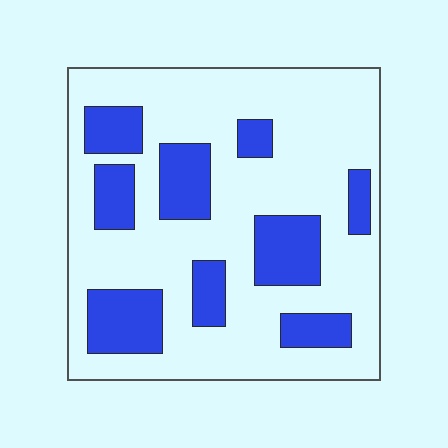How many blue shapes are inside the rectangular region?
9.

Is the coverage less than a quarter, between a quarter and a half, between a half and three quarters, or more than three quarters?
Between a quarter and a half.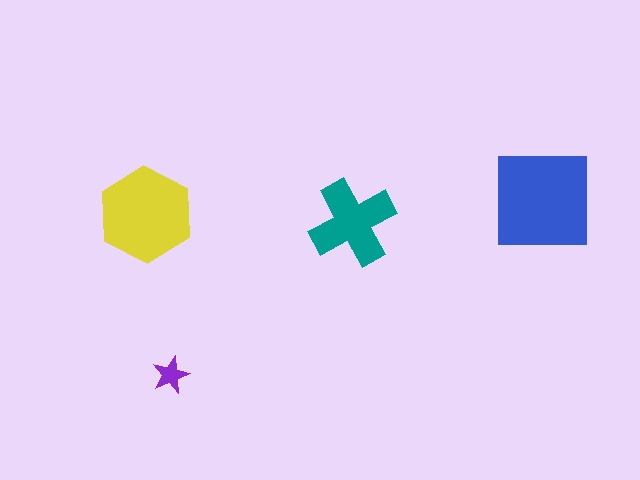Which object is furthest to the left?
The yellow hexagon is leftmost.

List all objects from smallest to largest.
The purple star, the teal cross, the yellow hexagon, the blue square.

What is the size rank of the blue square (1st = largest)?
1st.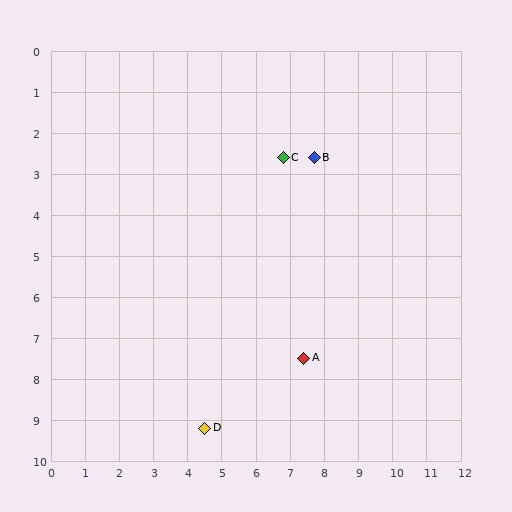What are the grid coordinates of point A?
Point A is at approximately (7.4, 7.5).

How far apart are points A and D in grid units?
Points A and D are about 3.4 grid units apart.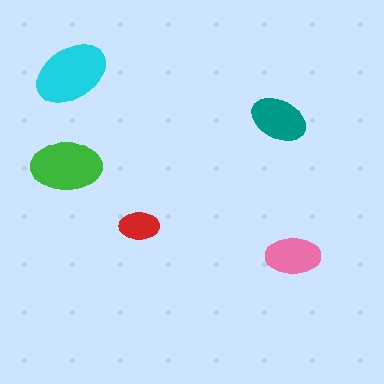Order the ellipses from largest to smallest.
the cyan one, the green one, the teal one, the pink one, the red one.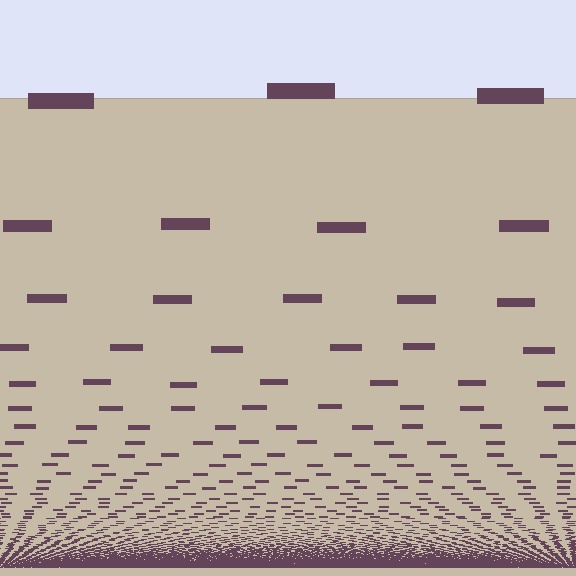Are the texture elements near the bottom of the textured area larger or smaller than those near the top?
Smaller. The gradient is inverted — elements near the bottom are smaller and denser.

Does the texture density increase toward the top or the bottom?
Density increases toward the bottom.